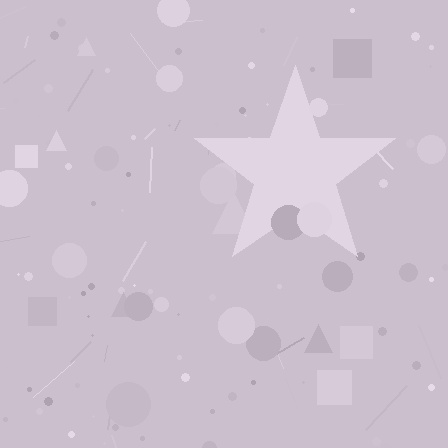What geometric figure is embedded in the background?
A star is embedded in the background.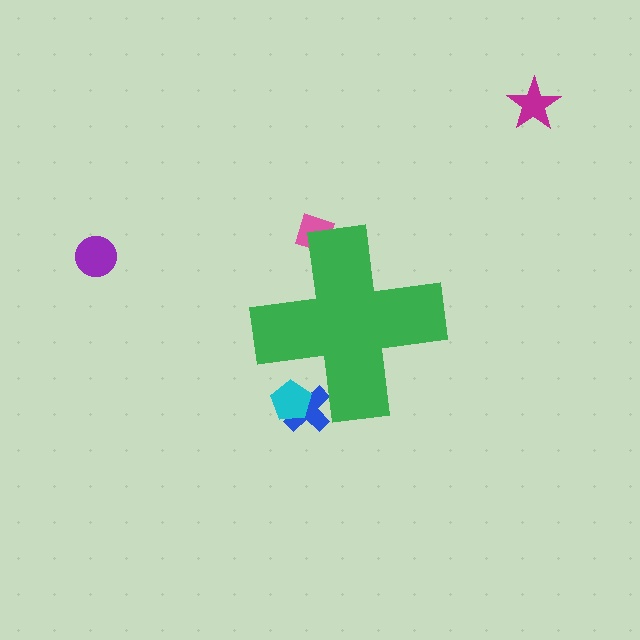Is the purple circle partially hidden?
No, the purple circle is fully visible.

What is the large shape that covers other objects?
A green cross.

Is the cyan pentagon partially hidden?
Yes, the cyan pentagon is partially hidden behind the green cross.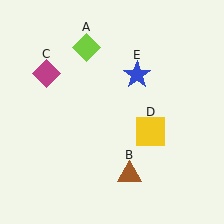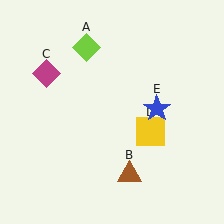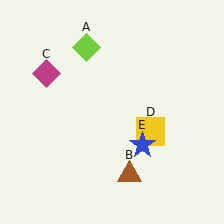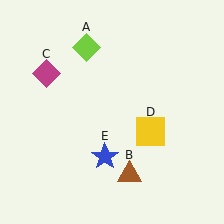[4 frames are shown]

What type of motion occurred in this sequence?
The blue star (object E) rotated clockwise around the center of the scene.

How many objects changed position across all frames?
1 object changed position: blue star (object E).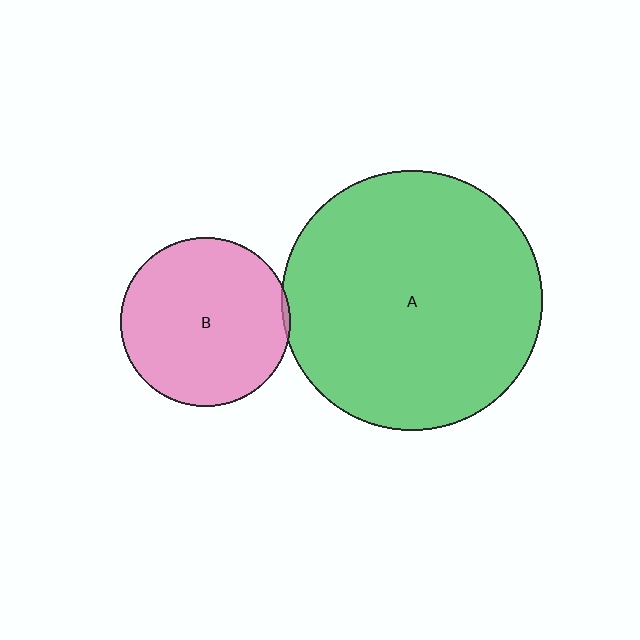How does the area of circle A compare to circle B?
Approximately 2.4 times.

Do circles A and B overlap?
Yes.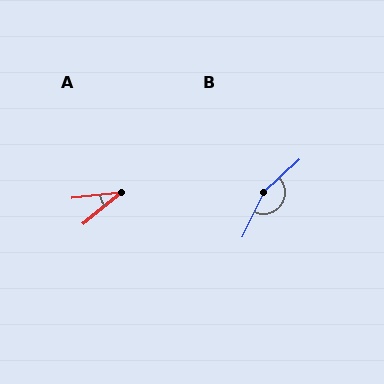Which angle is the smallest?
A, at approximately 33 degrees.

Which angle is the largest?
B, at approximately 158 degrees.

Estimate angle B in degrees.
Approximately 158 degrees.